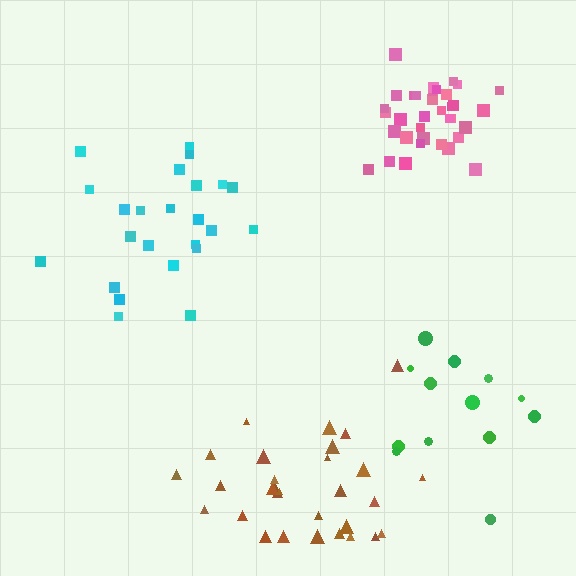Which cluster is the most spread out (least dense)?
Green.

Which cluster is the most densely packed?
Pink.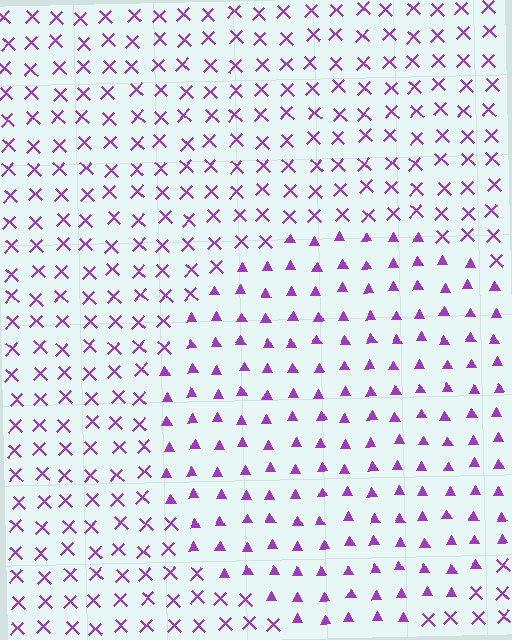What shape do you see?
I see a circle.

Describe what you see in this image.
The image is filled with small purple elements arranged in a uniform grid. A circle-shaped region contains triangles, while the surrounding area contains X marks. The boundary is defined purely by the change in element shape.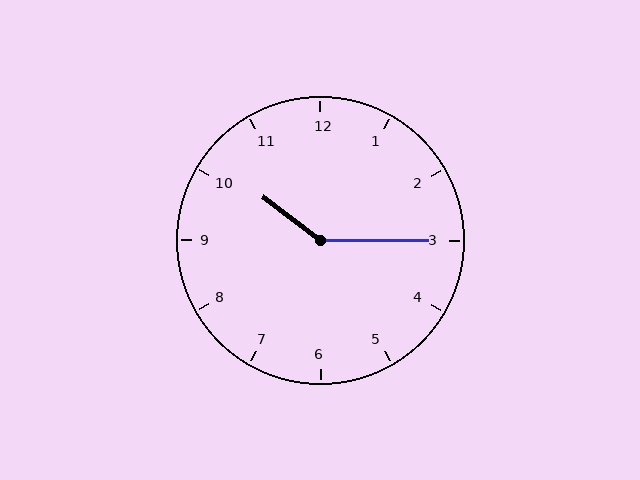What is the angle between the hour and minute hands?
Approximately 142 degrees.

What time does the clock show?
10:15.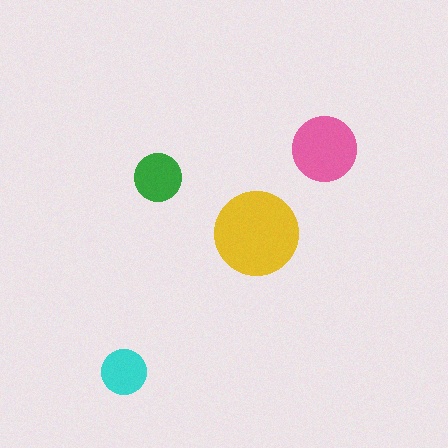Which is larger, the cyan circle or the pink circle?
The pink one.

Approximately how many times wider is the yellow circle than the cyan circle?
About 2 times wider.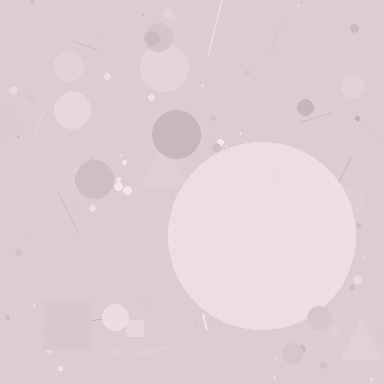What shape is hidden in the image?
A circle is hidden in the image.